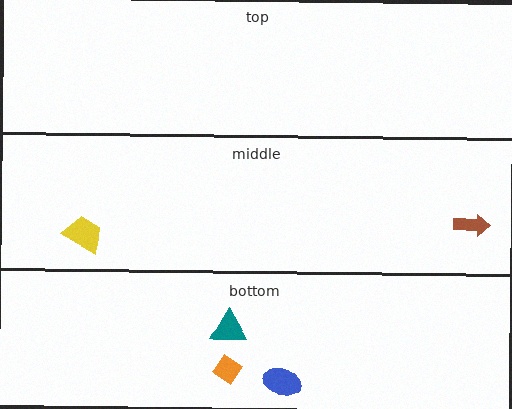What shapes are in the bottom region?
The teal triangle, the blue ellipse, the orange diamond.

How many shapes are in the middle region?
2.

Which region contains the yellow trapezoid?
The middle region.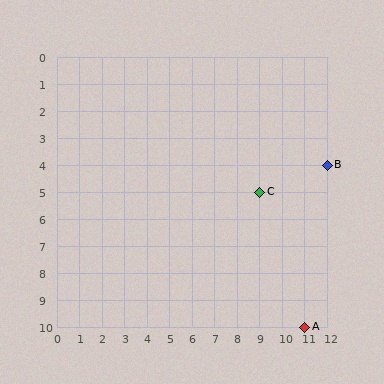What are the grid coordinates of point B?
Point B is at grid coordinates (12, 4).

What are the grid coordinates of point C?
Point C is at grid coordinates (9, 5).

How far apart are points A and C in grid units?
Points A and C are 2 columns and 5 rows apart (about 5.4 grid units diagonally).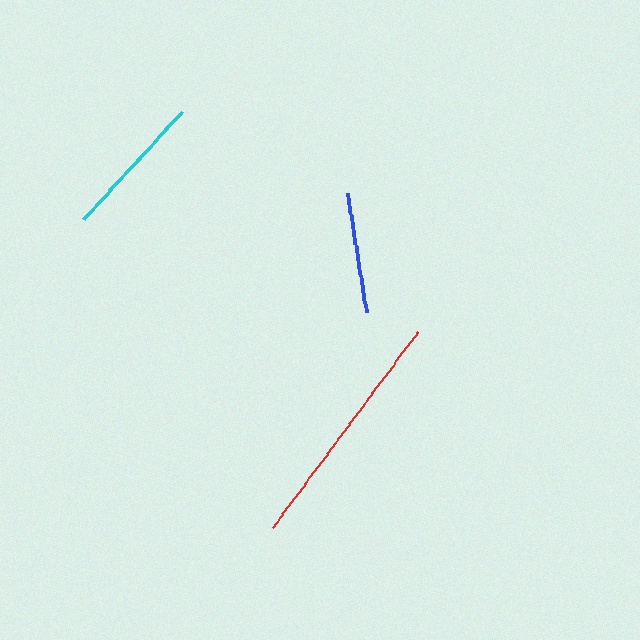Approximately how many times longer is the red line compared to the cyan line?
The red line is approximately 1.7 times the length of the cyan line.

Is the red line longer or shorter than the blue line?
The red line is longer than the blue line.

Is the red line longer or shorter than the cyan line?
The red line is longer than the cyan line.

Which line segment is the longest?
The red line is the longest at approximately 245 pixels.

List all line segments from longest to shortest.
From longest to shortest: red, cyan, blue.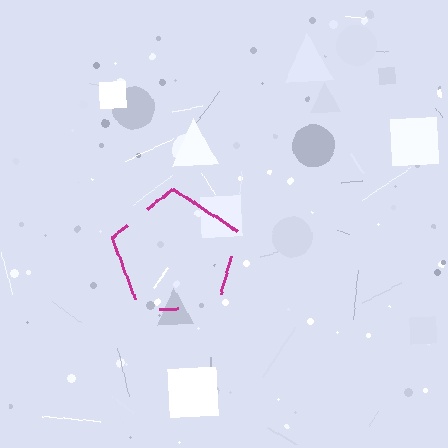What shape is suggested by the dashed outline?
The dashed outline suggests a pentagon.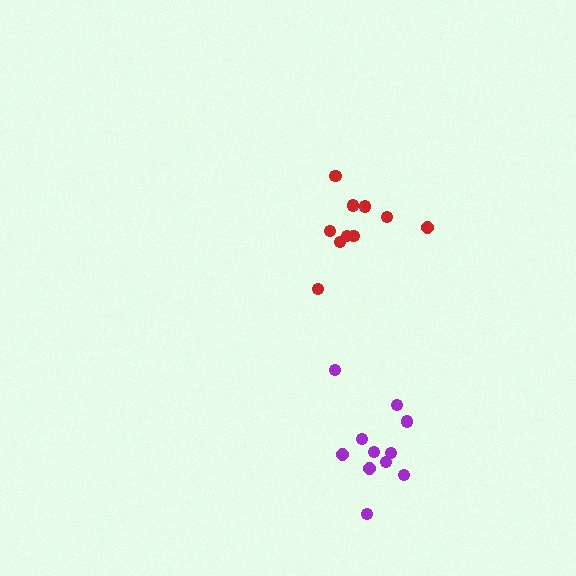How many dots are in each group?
Group 1: 11 dots, Group 2: 10 dots (21 total).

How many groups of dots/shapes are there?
There are 2 groups.